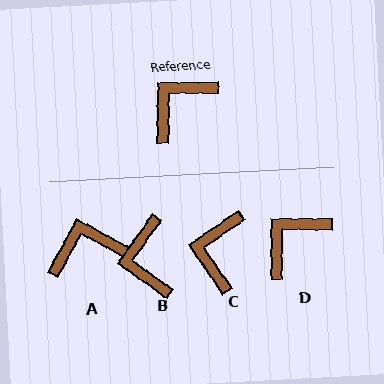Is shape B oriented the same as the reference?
No, it is off by about 55 degrees.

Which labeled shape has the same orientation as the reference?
D.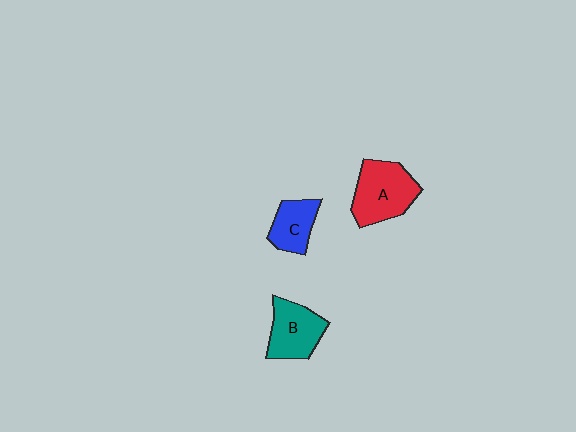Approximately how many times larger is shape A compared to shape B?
Approximately 1.2 times.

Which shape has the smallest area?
Shape C (blue).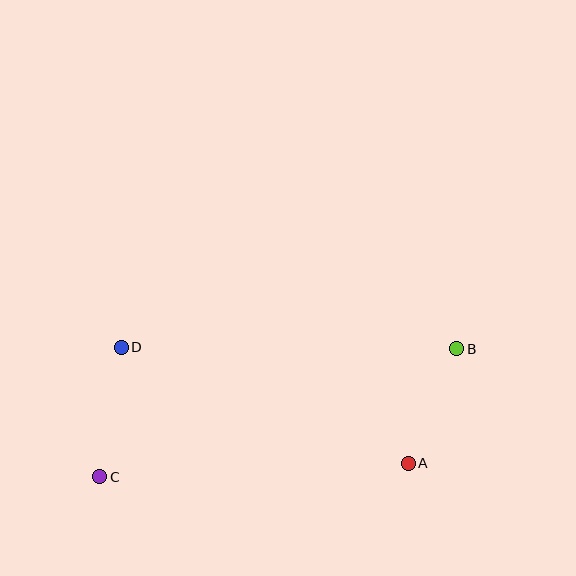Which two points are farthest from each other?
Points B and C are farthest from each other.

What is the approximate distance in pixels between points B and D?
The distance between B and D is approximately 336 pixels.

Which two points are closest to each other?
Points A and B are closest to each other.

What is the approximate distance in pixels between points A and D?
The distance between A and D is approximately 310 pixels.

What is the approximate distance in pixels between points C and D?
The distance between C and D is approximately 132 pixels.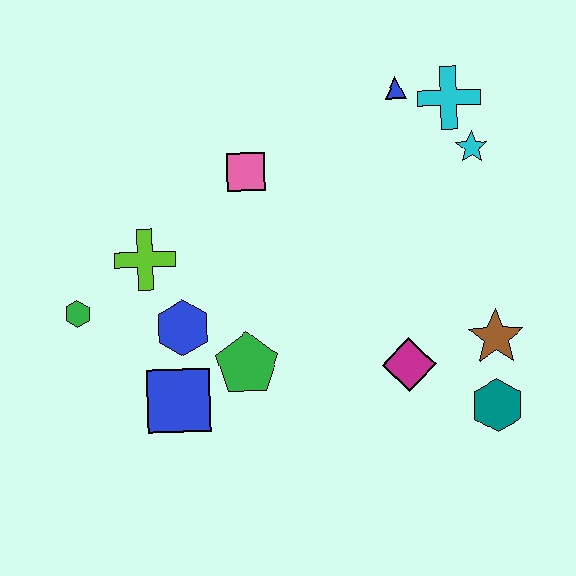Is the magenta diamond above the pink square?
No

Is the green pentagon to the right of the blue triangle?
No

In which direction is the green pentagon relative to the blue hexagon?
The green pentagon is to the right of the blue hexagon.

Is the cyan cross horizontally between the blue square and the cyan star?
Yes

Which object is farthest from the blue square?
The cyan cross is farthest from the blue square.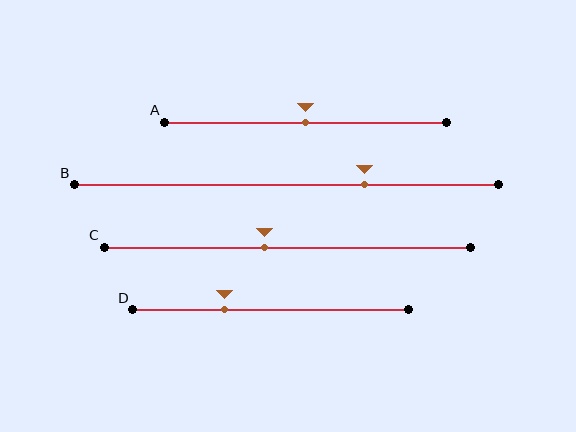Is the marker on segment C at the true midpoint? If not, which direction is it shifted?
No, the marker on segment C is shifted to the left by about 6% of the segment length.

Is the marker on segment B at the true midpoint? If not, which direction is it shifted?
No, the marker on segment B is shifted to the right by about 19% of the segment length.